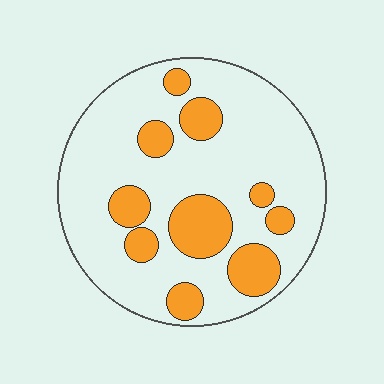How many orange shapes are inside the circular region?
10.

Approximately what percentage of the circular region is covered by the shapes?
Approximately 25%.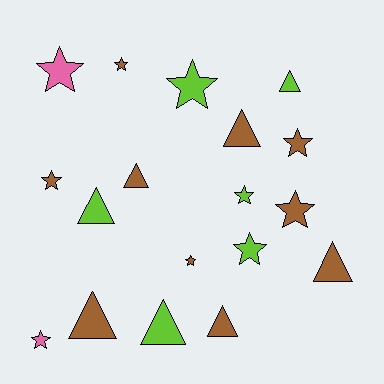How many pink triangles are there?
There are no pink triangles.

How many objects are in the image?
There are 18 objects.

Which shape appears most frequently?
Star, with 10 objects.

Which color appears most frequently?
Brown, with 10 objects.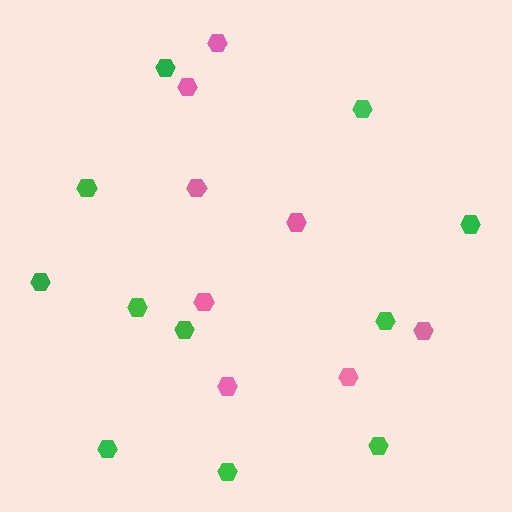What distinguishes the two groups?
There are 2 groups: one group of pink hexagons (8) and one group of green hexagons (11).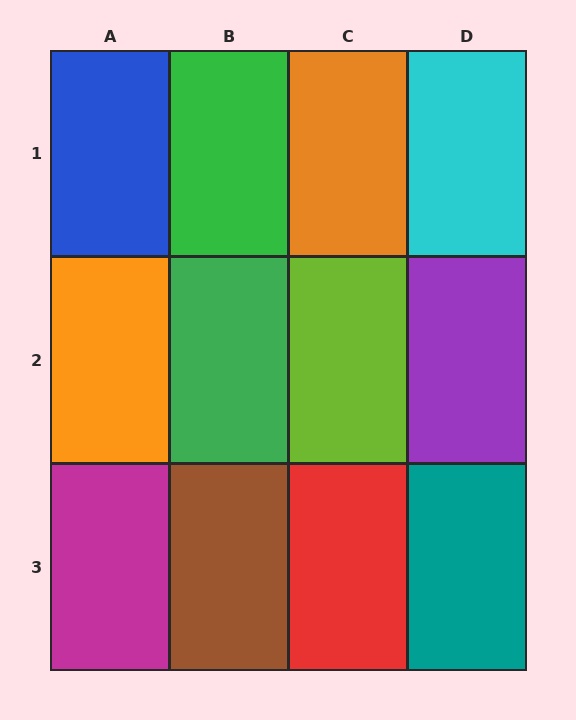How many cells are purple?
1 cell is purple.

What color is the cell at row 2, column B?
Green.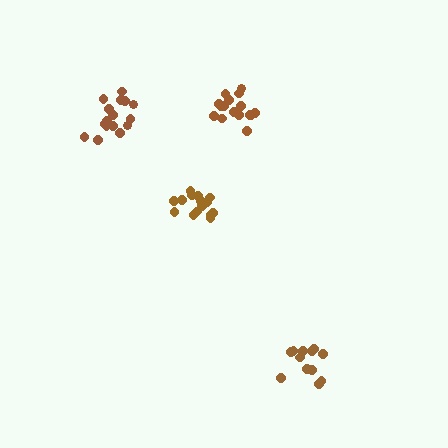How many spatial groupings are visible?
There are 4 spatial groupings.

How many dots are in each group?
Group 1: 15 dots, Group 2: 16 dots, Group 3: 13 dots, Group 4: 16 dots (60 total).